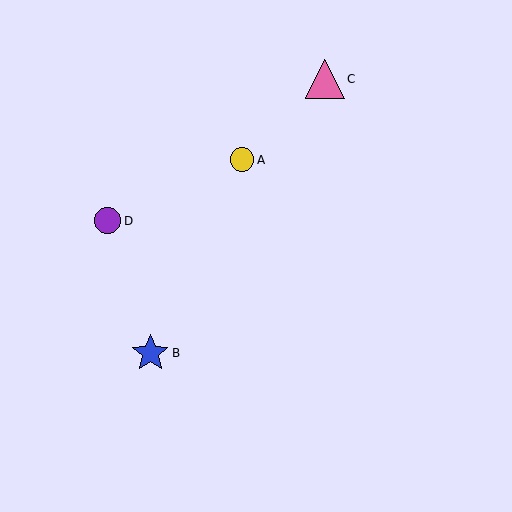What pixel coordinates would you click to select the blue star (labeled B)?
Click at (150, 353) to select the blue star B.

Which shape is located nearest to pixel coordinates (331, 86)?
The pink triangle (labeled C) at (325, 79) is nearest to that location.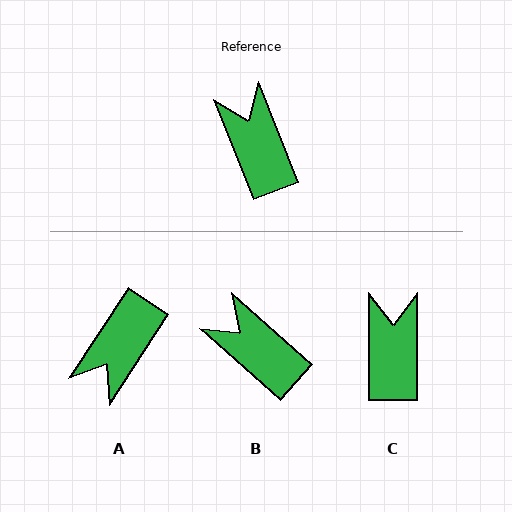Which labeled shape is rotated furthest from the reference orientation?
A, about 125 degrees away.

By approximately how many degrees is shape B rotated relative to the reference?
Approximately 27 degrees counter-clockwise.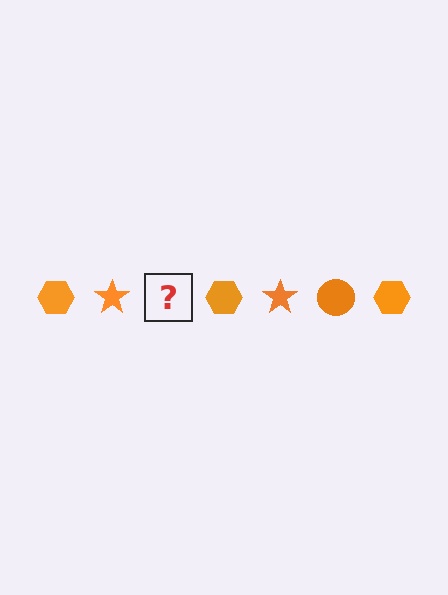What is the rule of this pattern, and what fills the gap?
The rule is that the pattern cycles through hexagon, star, circle shapes in orange. The gap should be filled with an orange circle.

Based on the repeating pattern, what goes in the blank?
The blank should be an orange circle.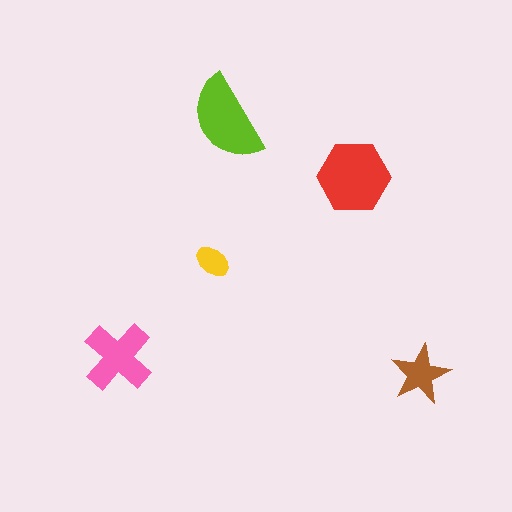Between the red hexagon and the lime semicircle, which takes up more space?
The red hexagon.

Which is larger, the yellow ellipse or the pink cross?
The pink cross.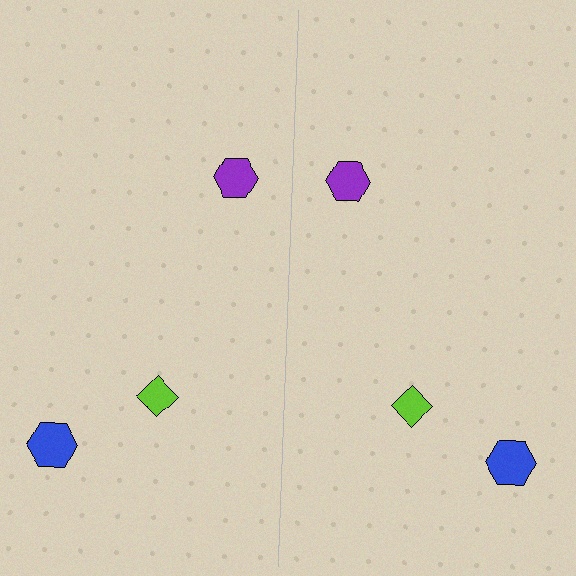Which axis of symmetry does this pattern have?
The pattern has a vertical axis of symmetry running through the center of the image.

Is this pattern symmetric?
Yes, this pattern has bilateral (reflection) symmetry.